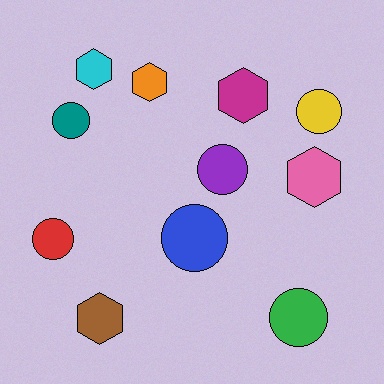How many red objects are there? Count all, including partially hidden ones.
There is 1 red object.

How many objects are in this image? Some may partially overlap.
There are 11 objects.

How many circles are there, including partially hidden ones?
There are 6 circles.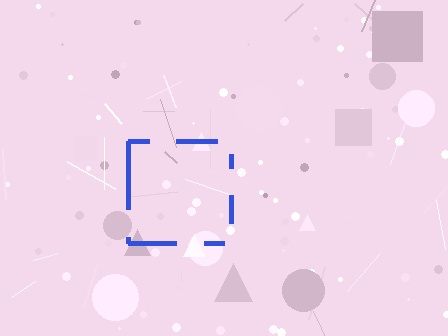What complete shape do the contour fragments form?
The contour fragments form a square.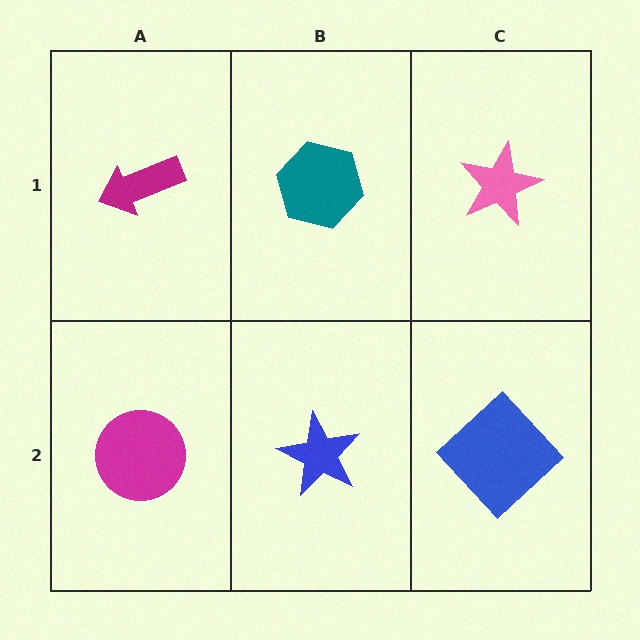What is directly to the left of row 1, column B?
A magenta arrow.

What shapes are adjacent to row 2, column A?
A magenta arrow (row 1, column A), a blue star (row 2, column B).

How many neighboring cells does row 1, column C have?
2.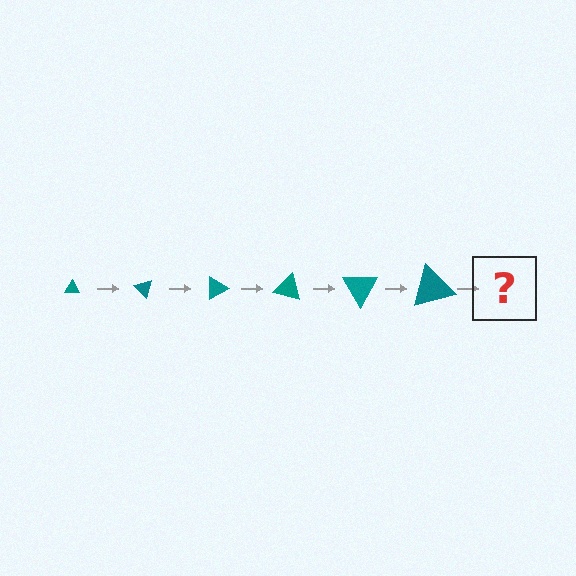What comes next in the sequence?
The next element should be a triangle, larger than the previous one and rotated 270 degrees from the start.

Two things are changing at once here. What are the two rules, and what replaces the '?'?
The two rules are that the triangle grows larger each step and it rotates 45 degrees each step. The '?' should be a triangle, larger than the previous one and rotated 270 degrees from the start.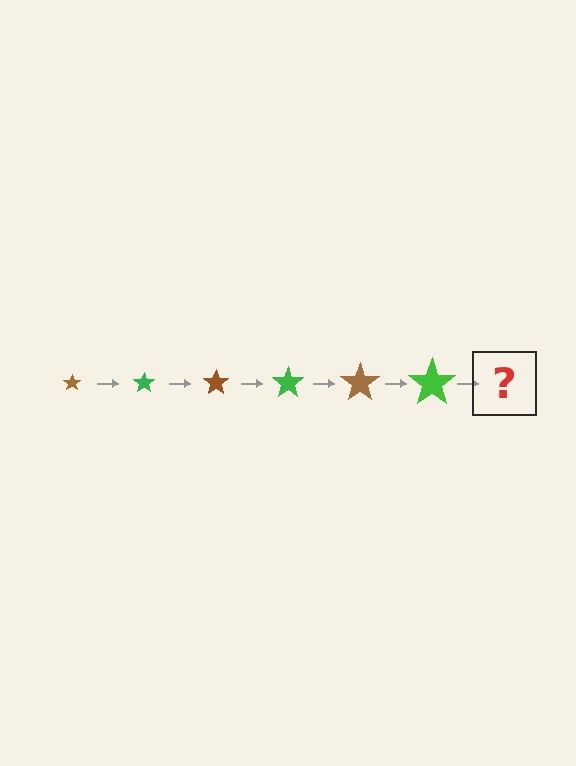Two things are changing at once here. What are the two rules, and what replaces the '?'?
The two rules are that the star grows larger each step and the color cycles through brown and green. The '?' should be a brown star, larger than the previous one.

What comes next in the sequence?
The next element should be a brown star, larger than the previous one.